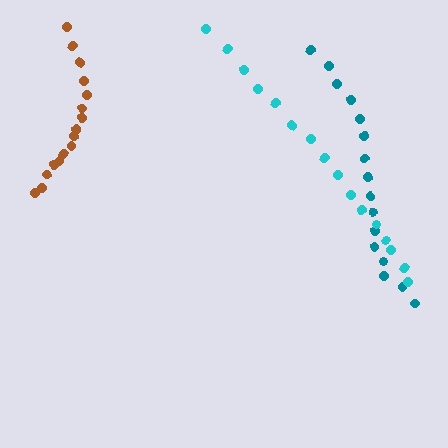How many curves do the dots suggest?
There are 3 distinct paths.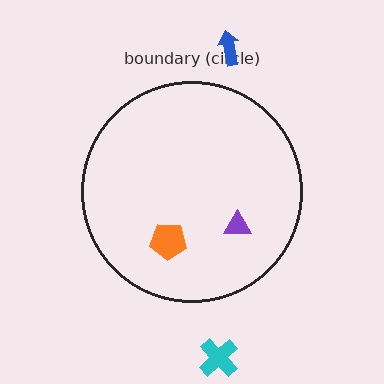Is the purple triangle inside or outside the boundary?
Inside.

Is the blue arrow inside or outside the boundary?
Outside.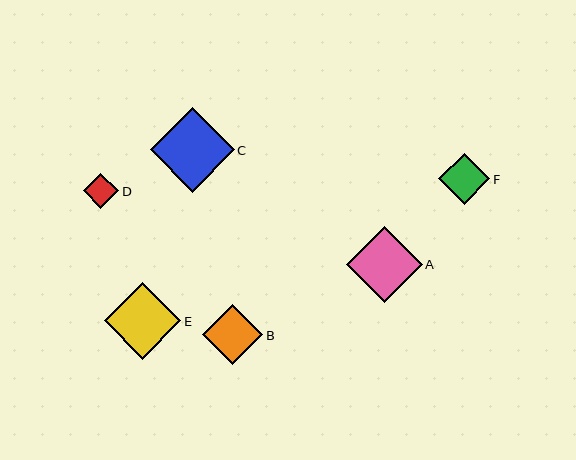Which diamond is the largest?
Diamond C is the largest with a size of approximately 84 pixels.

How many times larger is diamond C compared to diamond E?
Diamond C is approximately 1.1 times the size of diamond E.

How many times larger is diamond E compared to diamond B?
Diamond E is approximately 1.3 times the size of diamond B.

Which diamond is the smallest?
Diamond D is the smallest with a size of approximately 36 pixels.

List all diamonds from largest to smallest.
From largest to smallest: C, E, A, B, F, D.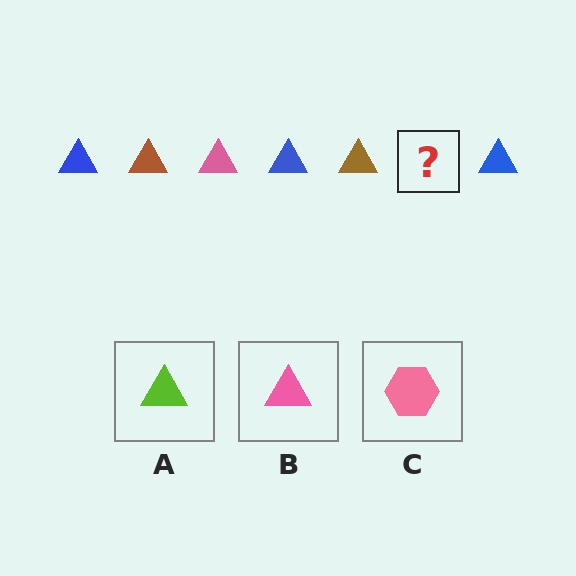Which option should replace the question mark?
Option B.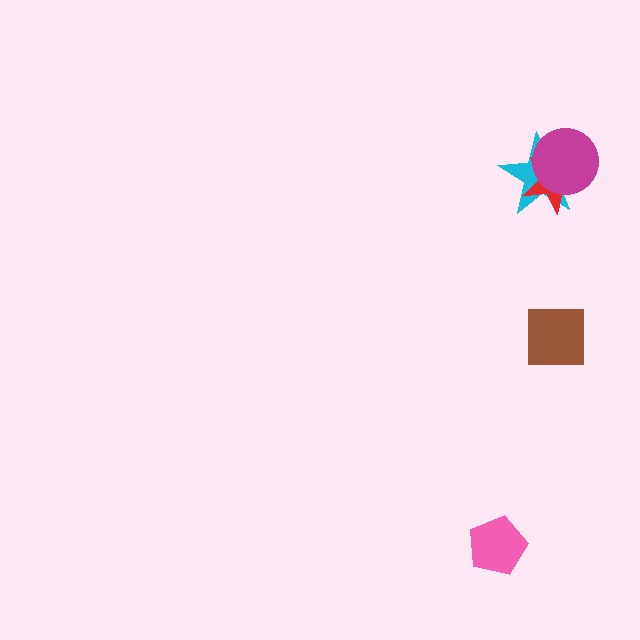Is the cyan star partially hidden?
Yes, it is partially covered by another shape.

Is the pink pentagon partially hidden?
No, no other shape covers it.